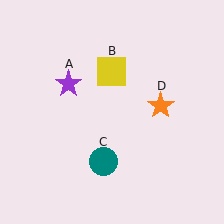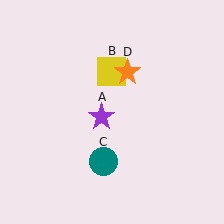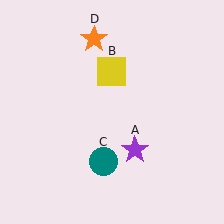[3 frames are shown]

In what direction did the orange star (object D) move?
The orange star (object D) moved up and to the left.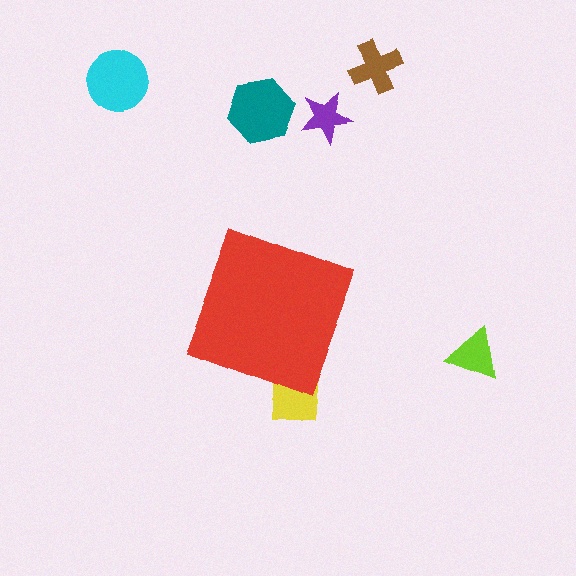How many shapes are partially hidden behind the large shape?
1 shape is partially hidden.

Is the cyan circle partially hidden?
No, the cyan circle is fully visible.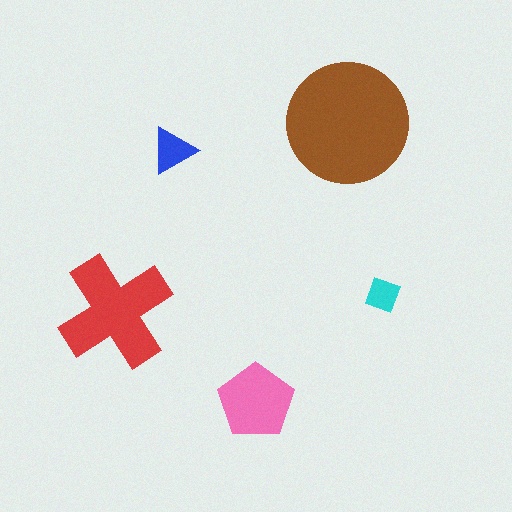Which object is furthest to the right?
The cyan diamond is rightmost.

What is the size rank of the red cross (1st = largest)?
2nd.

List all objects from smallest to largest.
The cyan diamond, the blue triangle, the pink pentagon, the red cross, the brown circle.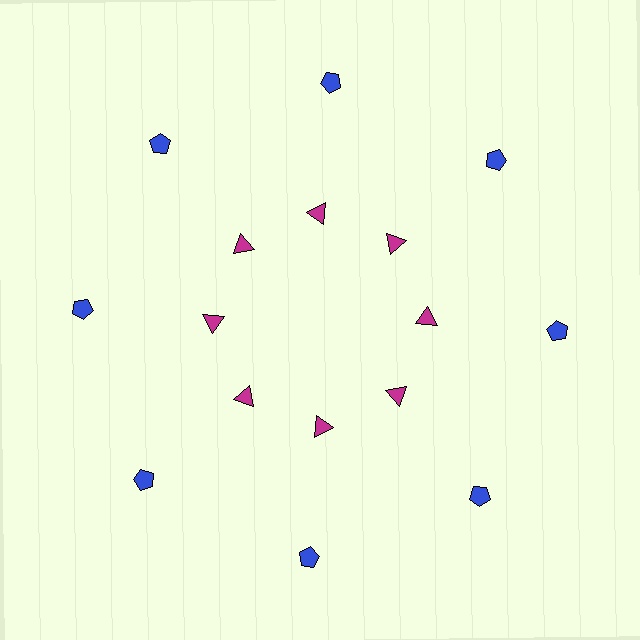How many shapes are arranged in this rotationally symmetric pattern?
There are 16 shapes, arranged in 8 groups of 2.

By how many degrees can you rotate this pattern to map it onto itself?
The pattern maps onto itself every 45 degrees of rotation.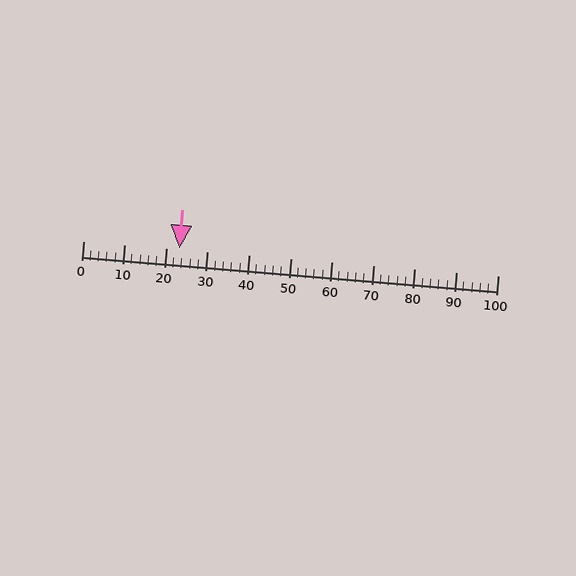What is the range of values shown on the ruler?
The ruler shows values from 0 to 100.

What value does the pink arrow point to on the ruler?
The pink arrow points to approximately 23.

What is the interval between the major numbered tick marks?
The major tick marks are spaced 10 units apart.